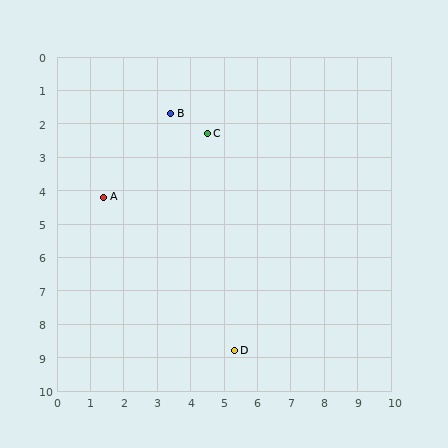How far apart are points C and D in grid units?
Points C and D are about 6.5 grid units apart.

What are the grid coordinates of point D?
Point D is at approximately (5.3, 8.8).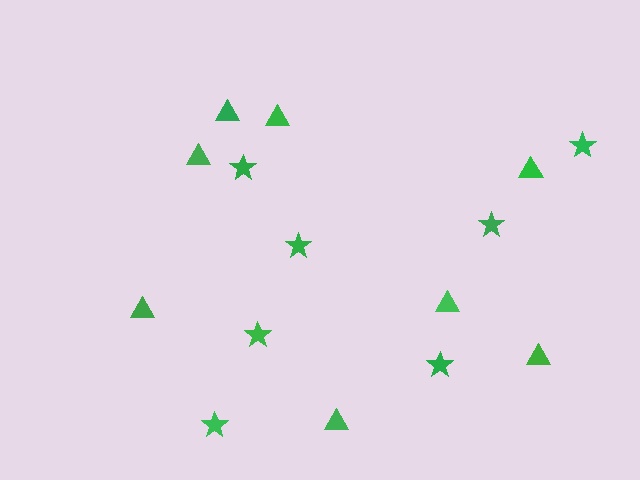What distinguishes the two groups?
There are 2 groups: one group of stars (7) and one group of triangles (8).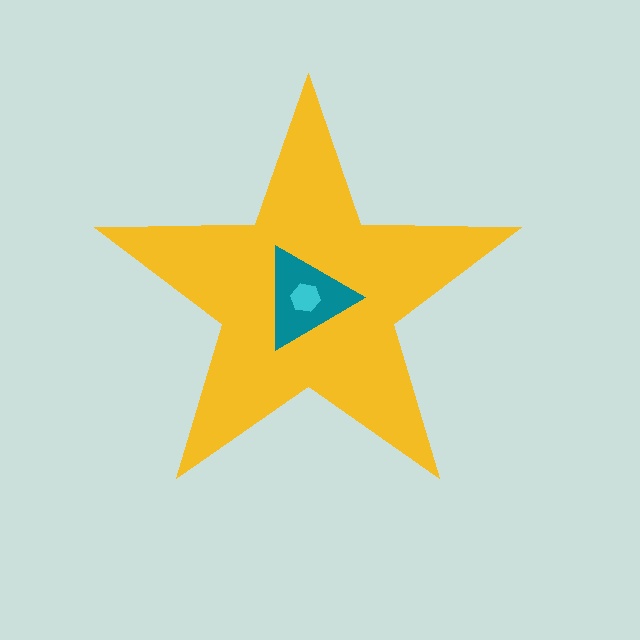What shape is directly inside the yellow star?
The teal triangle.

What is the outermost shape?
The yellow star.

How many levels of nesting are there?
3.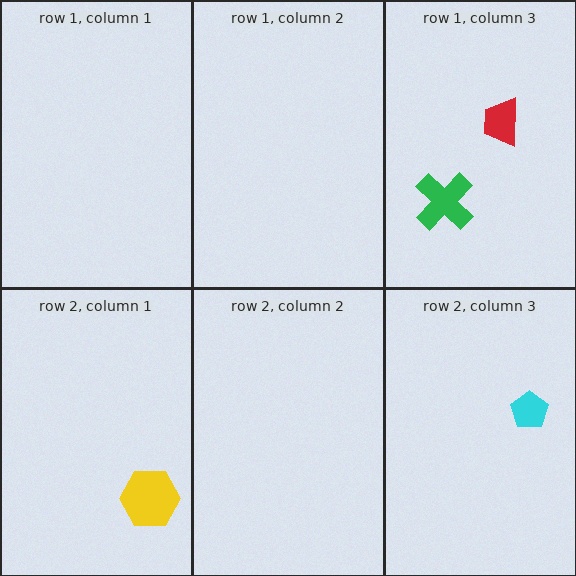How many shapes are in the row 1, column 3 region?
2.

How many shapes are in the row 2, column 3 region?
1.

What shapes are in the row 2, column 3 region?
The cyan pentagon.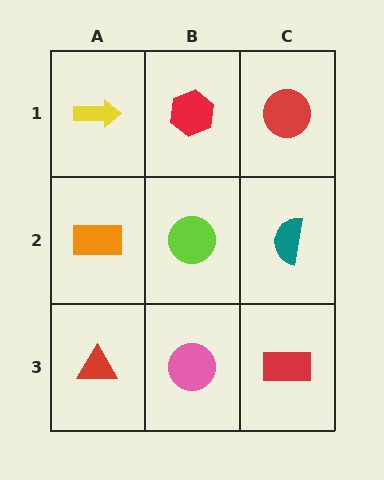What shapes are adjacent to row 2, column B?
A red hexagon (row 1, column B), a pink circle (row 3, column B), an orange rectangle (row 2, column A), a teal semicircle (row 2, column C).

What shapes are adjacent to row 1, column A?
An orange rectangle (row 2, column A), a red hexagon (row 1, column B).